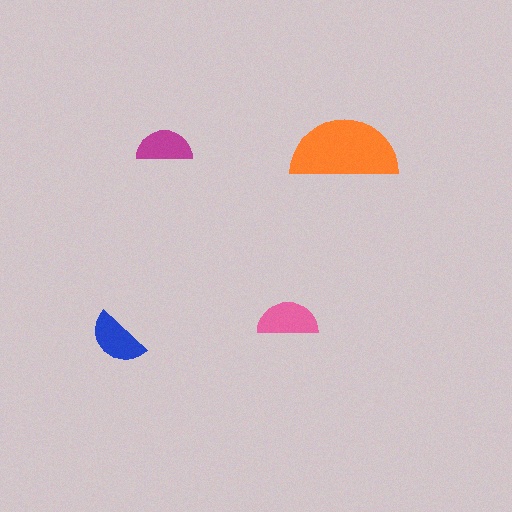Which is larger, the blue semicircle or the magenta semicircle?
The blue one.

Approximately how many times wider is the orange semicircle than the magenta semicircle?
About 2 times wider.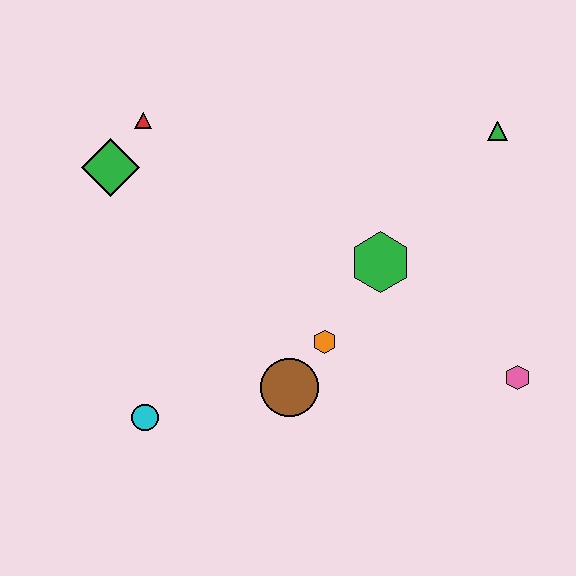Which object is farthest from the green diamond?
The pink hexagon is farthest from the green diamond.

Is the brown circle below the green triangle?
Yes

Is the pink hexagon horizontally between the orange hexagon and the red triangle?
No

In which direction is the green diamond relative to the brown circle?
The green diamond is above the brown circle.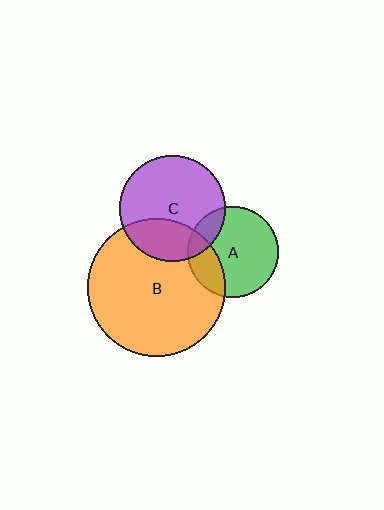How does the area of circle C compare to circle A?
Approximately 1.4 times.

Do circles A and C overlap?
Yes.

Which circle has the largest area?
Circle B (orange).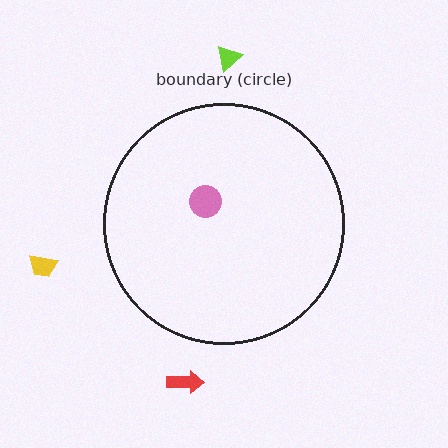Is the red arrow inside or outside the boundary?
Outside.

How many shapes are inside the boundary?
1 inside, 3 outside.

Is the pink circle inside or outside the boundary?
Inside.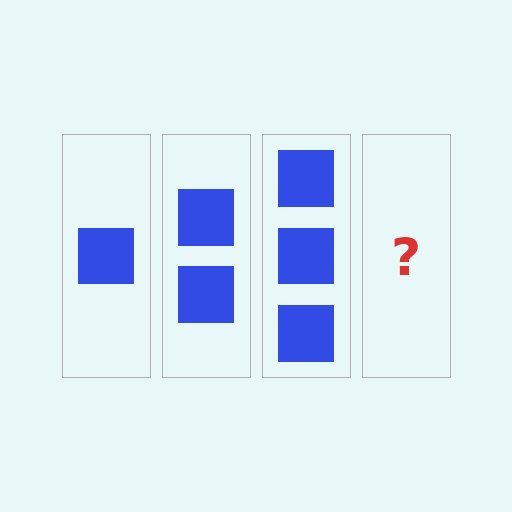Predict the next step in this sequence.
The next step is 4 squares.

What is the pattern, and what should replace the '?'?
The pattern is that each step adds one more square. The '?' should be 4 squares.